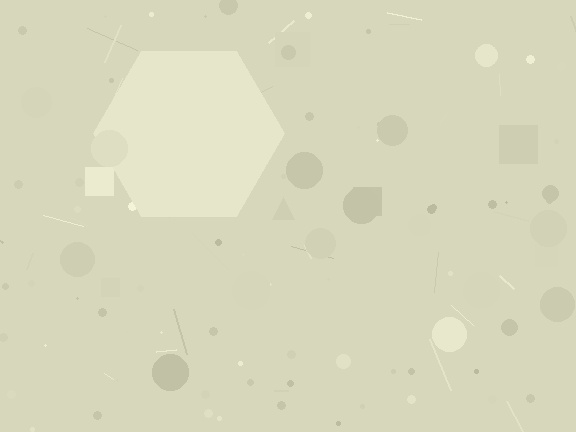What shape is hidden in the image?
A hexagon is hidden in the image.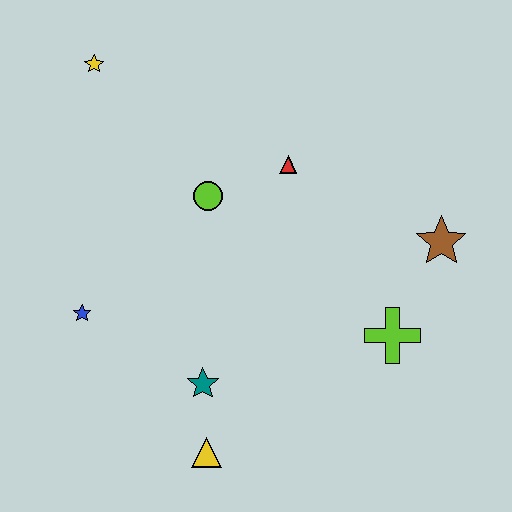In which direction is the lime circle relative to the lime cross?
The lime circle is to the left of the lime cross.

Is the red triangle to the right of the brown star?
No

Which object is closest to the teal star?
The yellow triangle is closest to the teal star.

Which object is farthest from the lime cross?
The yellow star is farthest from the lime cross.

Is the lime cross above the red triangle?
No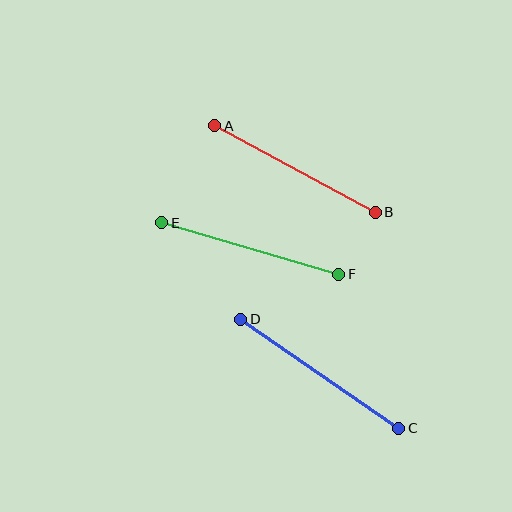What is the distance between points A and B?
The distance is approximately 182 pixels.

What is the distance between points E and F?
The distance is approximately 184 pixels.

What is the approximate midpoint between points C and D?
The midpoint is at approximately (320, 374) pixels.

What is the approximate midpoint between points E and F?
The midpoint is at approximately (250, 249) pixels.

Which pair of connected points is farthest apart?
Points C and D are farthest apart.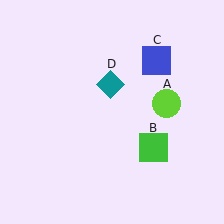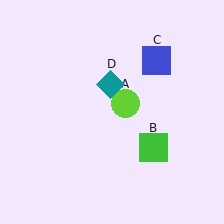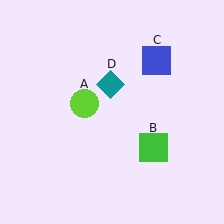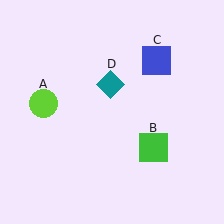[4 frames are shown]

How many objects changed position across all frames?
1 object changed position: lime circle (object A).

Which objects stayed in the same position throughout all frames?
Green square (object B) and blue square (object C) and teal diamond (object D) remained stationary.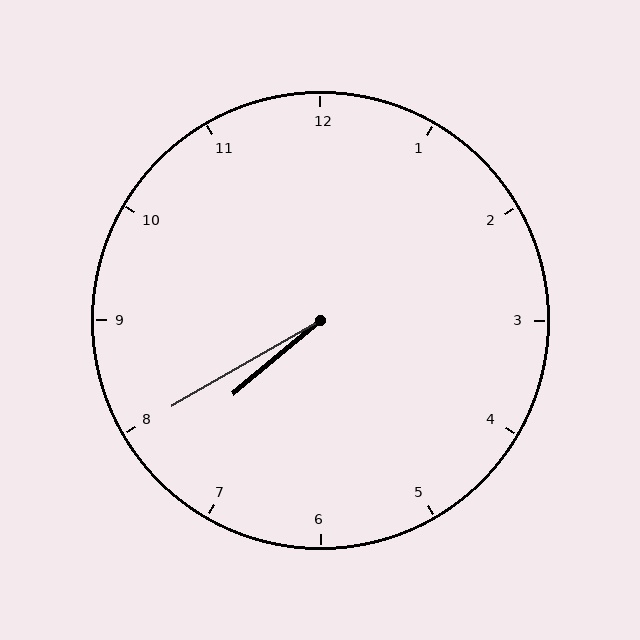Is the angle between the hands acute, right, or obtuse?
It is acute.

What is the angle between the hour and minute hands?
Approximately 10 degrees.